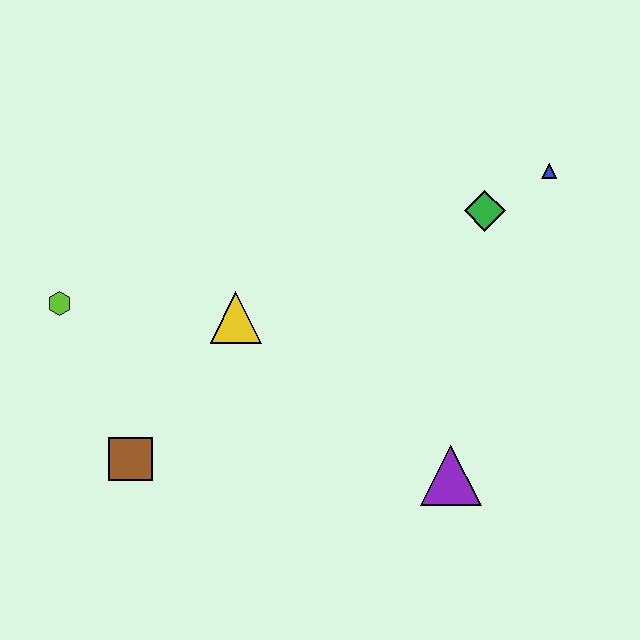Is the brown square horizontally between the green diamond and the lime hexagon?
Yes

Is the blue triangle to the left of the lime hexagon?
No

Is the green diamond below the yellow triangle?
No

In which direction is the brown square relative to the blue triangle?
The brown square is to the left of the blue triangle.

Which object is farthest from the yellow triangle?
The blue triangle is farthest from the yellow triangle.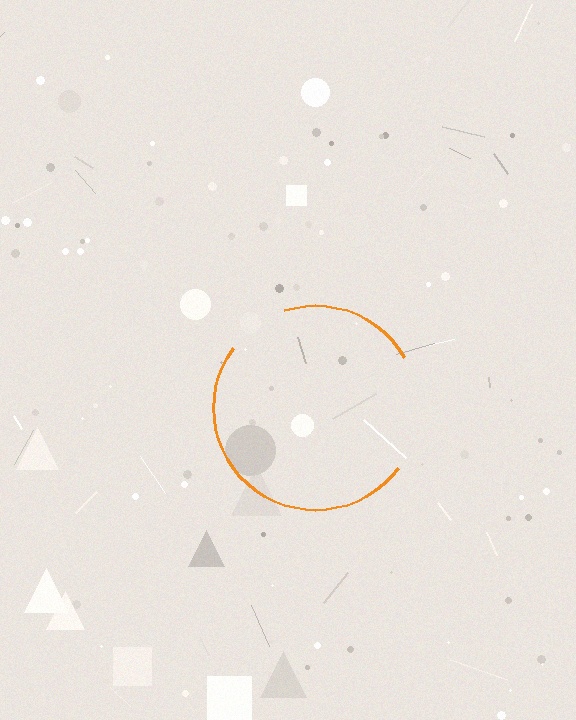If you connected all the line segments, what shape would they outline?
They would outline a circle.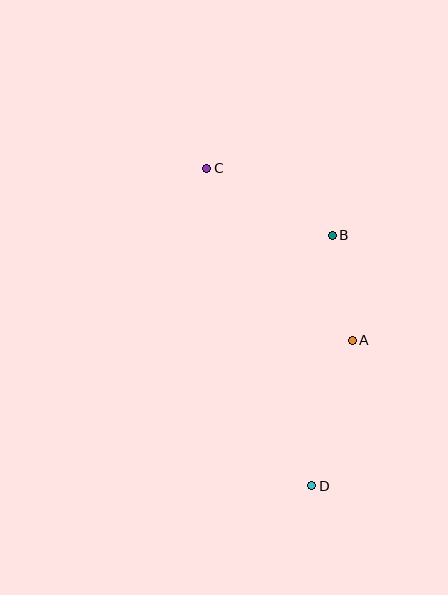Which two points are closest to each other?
Points A and B are closest to each other.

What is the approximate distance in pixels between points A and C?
The distance between A and C is approximately 225 pixels.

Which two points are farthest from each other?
Points C and D are farthest from each other.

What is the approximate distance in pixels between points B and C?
The distance between B and C is approximately 142 pixels.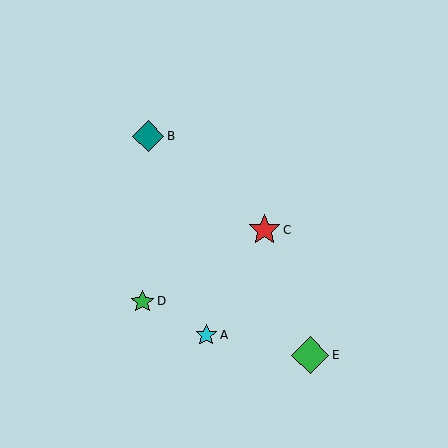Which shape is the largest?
The green diamond (labeled E) is the largest.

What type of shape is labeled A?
Shape A is a cyan star.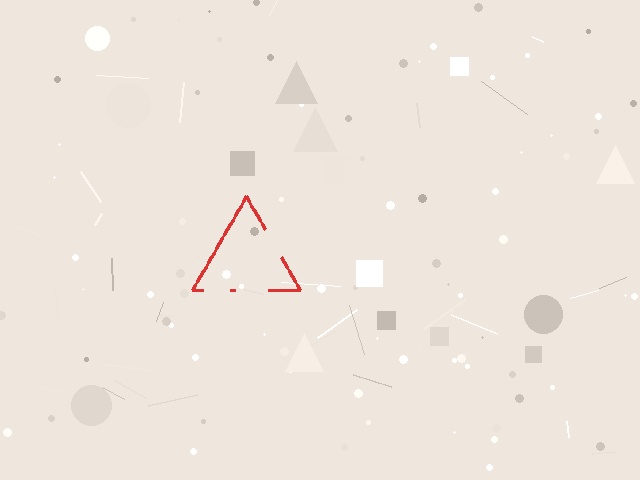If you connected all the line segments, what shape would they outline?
They would outline a triangle.